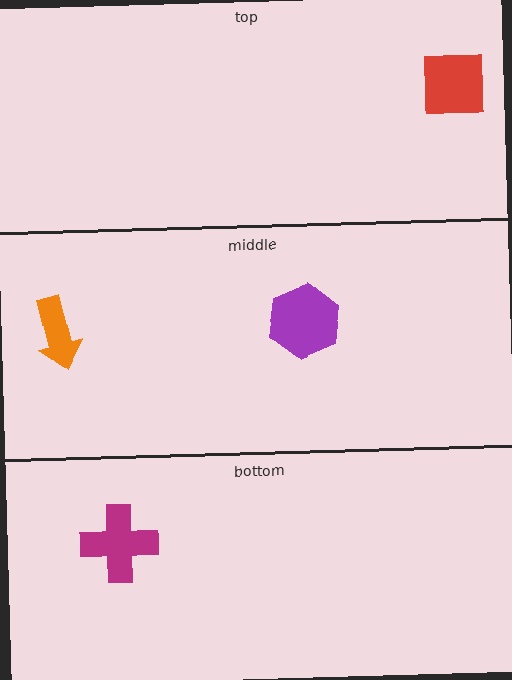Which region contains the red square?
The top region.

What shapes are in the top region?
The red square.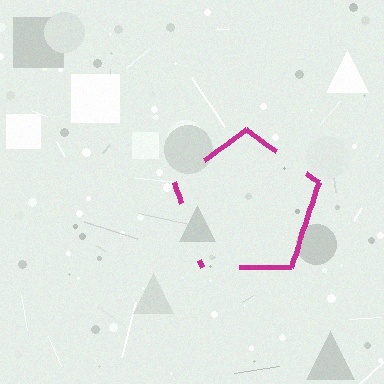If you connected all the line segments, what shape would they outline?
They would outline a pentagon.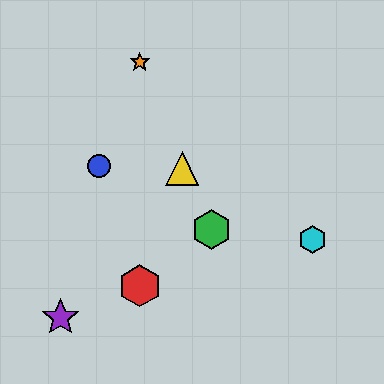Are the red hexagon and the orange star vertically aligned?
Yes, both are at x≈140.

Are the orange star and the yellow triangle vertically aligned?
No, the orange star is at x≈140 and the yellow triangle is at x≈182.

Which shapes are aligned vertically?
The red hexagon, the orange star are aligned vertically.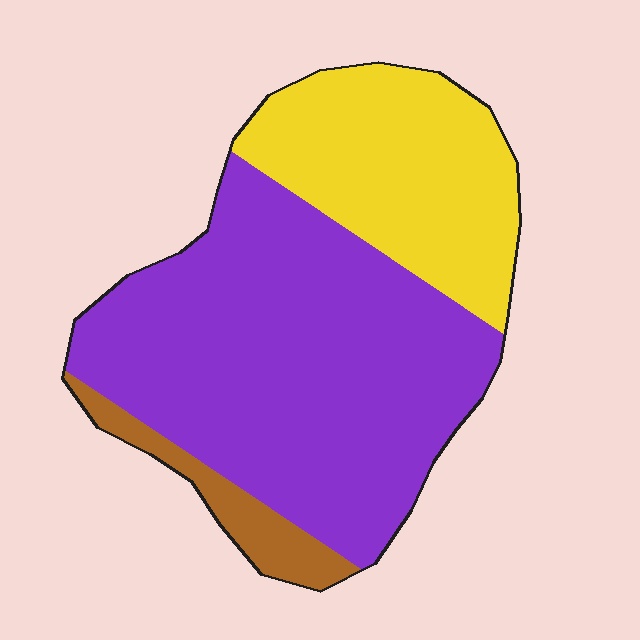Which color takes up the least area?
Brown, at roughly 10%.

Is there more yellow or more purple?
Purple.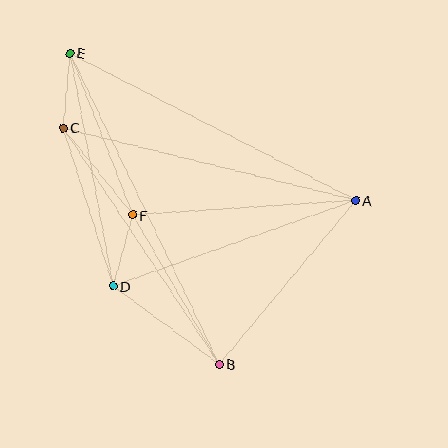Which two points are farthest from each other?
Points B and E are farthest from each other.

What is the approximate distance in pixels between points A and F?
The distance between A and F is approximately 223 pixels.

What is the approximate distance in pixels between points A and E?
The distance between A and E is approximately 322 pixels.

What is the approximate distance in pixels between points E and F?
The distance between E and F is approximately 174 pixels.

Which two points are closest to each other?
Points D and F are closest to each other.